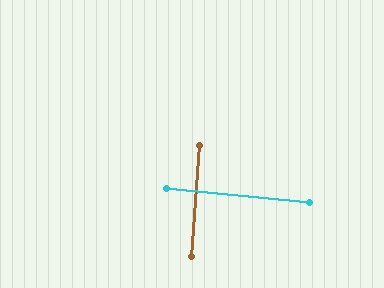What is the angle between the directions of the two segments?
Approximately 88 degrees.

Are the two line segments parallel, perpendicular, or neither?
Perpendicular — they meet at approximately 88°.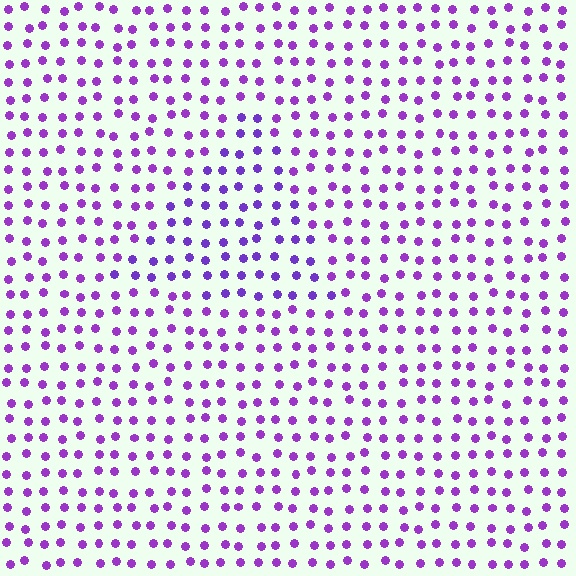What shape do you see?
I see a triangle.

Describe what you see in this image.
The image is filled with small purple elements in a uniform arrangement. A triangle-shaped region is visible where the elements are tinted to a slightly different hue, forming a subtle color boundary.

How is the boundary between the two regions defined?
The boundary is defined purely by a slight shift in hue (about 17 degrees). Spacing, size, and orientation are identical on both sides.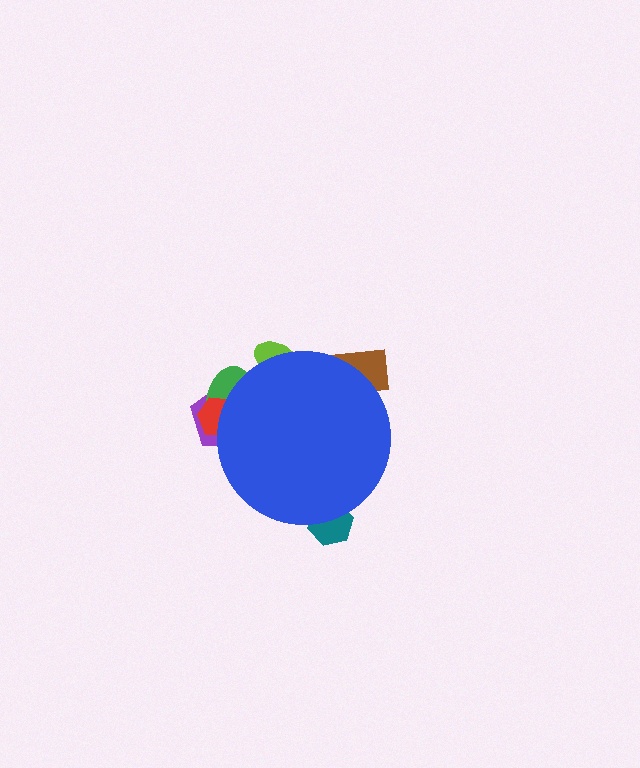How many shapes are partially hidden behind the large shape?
6 shapes are partially hidden.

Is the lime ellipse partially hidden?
Yes, the lime ellipse is partially hidden behind the blue circle.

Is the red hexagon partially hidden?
Yes, the red hexagon is partially hidden behind the blue circle.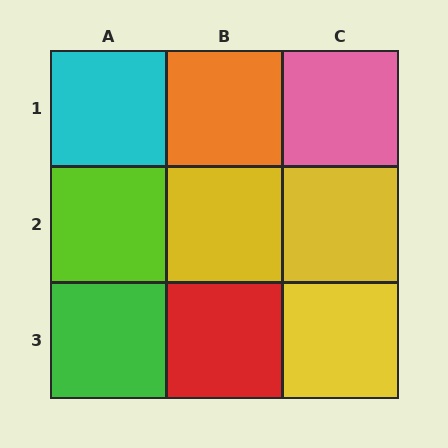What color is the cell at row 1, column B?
Orange.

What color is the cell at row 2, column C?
Yellow.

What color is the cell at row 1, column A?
Cyan.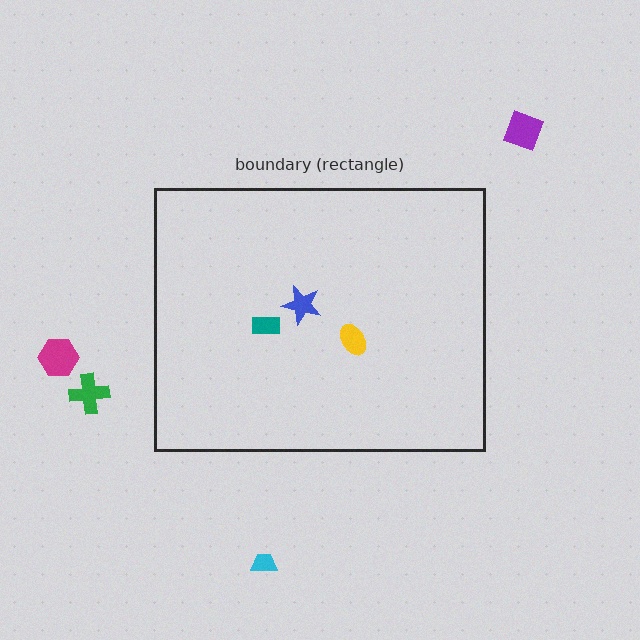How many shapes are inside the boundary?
3 inside, 4 outside.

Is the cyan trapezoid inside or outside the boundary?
Outside.